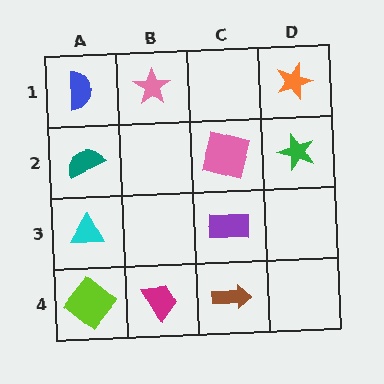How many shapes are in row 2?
3 shapes.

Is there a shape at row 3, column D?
No, that cell is empty.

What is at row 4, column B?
A magenta trapezoid.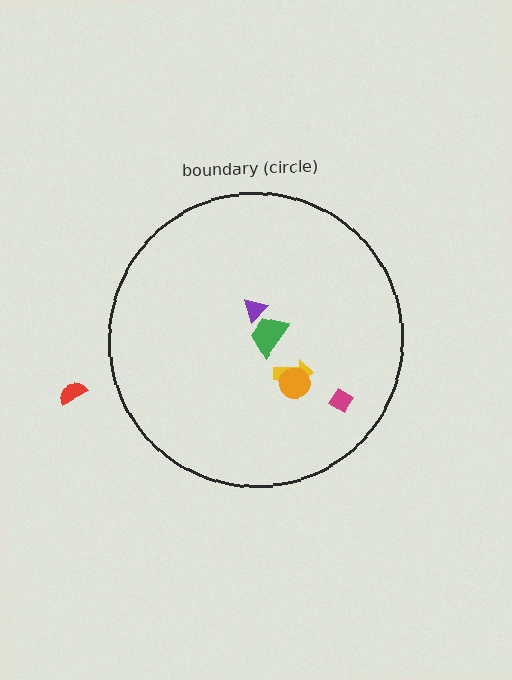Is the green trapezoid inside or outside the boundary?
Inside.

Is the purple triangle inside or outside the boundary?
Inside.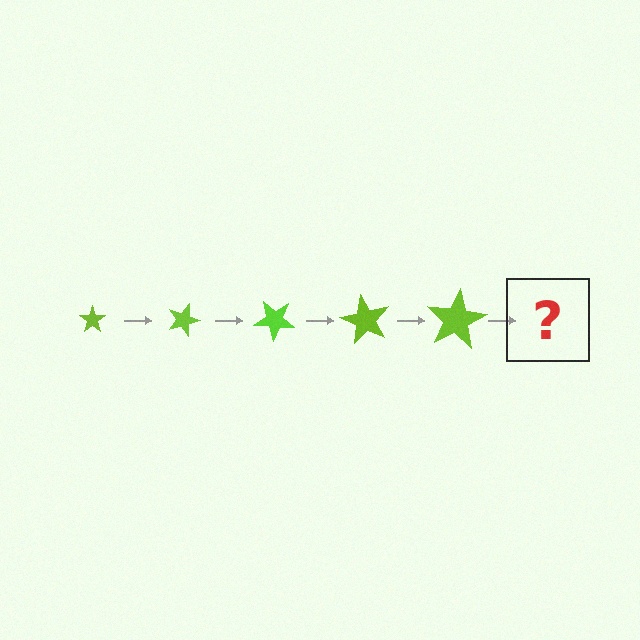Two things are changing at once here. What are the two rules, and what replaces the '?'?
The two rules are that the star grows larger each step and it rotates 20 degrees each step. The '?' should be a star, larger than the previous one and rotated 100 degrees from the start.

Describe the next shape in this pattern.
It should be a star, larger than the previous one and rotated 100 degrees from the start.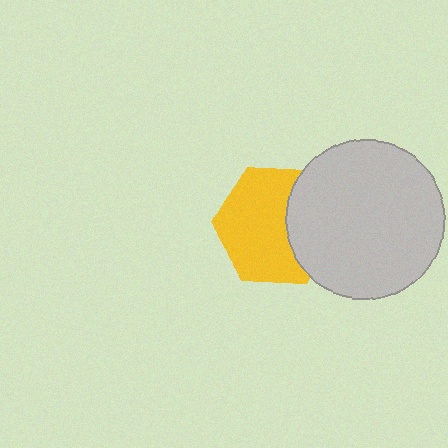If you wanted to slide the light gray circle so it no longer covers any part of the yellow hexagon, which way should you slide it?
Slide it right — that is the most direct way to separate the two shapes.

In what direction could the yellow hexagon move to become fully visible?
The yellow hexagon could move left. That would shift it out from behind the light gray circle entirely.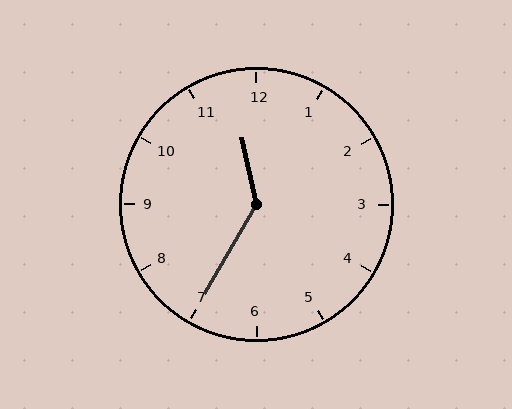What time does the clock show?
11:35.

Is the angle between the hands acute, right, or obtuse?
It is obtuse.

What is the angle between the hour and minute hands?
Approximately 138 degrees.